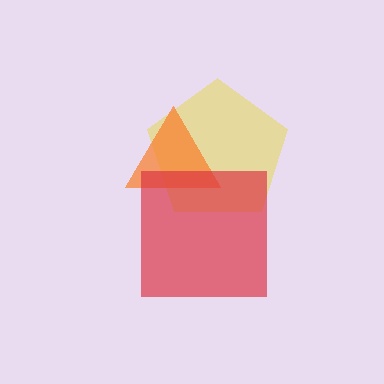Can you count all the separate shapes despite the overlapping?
Yes, there are 3 separate shapes.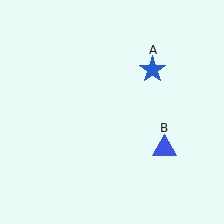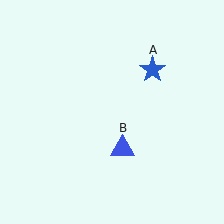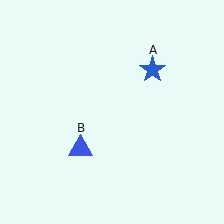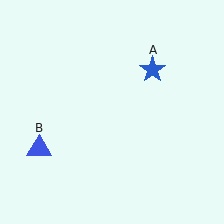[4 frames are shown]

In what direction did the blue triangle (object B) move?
The blue triangle (object B) moved left.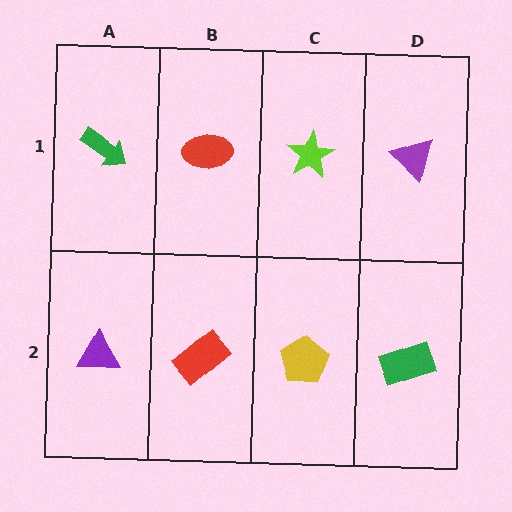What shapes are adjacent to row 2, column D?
A purple triangle (row 1, column D), a yellow pentagon (row 2, column C).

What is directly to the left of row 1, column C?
A red ellipse.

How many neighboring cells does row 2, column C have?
3.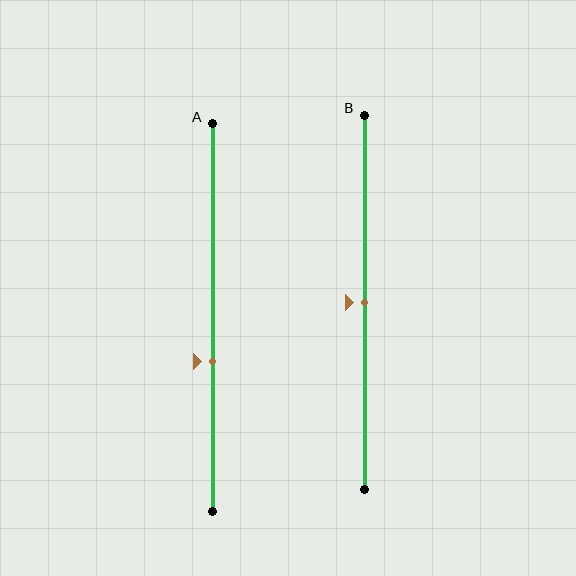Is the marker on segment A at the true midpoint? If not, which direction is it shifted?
No, the marker on segment A is shifted downward by about 11% of the segment length.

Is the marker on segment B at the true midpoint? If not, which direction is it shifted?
Yes, the marker on segment B is at the true midpoint.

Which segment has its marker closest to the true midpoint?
Segment B has its marker closest to the true midpoint.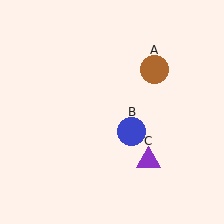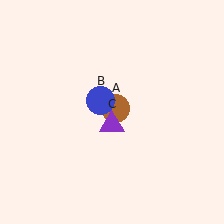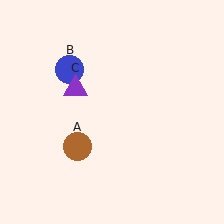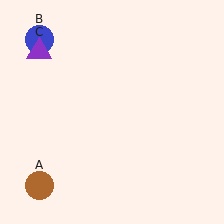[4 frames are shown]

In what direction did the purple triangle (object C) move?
The purple triangle (object C) moved up and to the left.